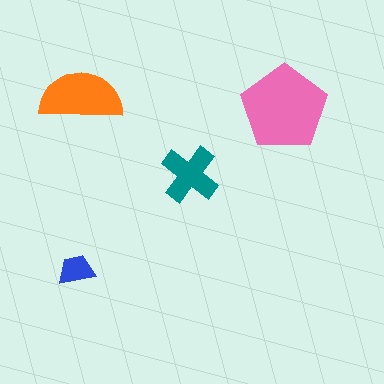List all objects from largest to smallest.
The pink pentagon, the orange semicircle, the teal cross, the blue trapezoid.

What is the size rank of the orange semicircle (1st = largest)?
2nd.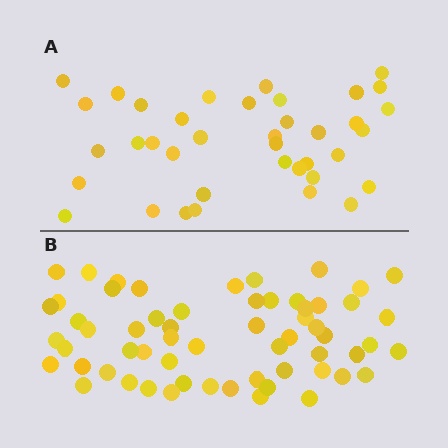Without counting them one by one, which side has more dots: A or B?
Region B (the bottom region) has more dots.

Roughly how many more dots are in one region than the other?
Region B has approximately 20 more dots than region A.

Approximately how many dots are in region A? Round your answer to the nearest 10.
About 40 dots. (The exact count is 38, which rounds to 40.)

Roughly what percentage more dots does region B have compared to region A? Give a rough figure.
About 60% more.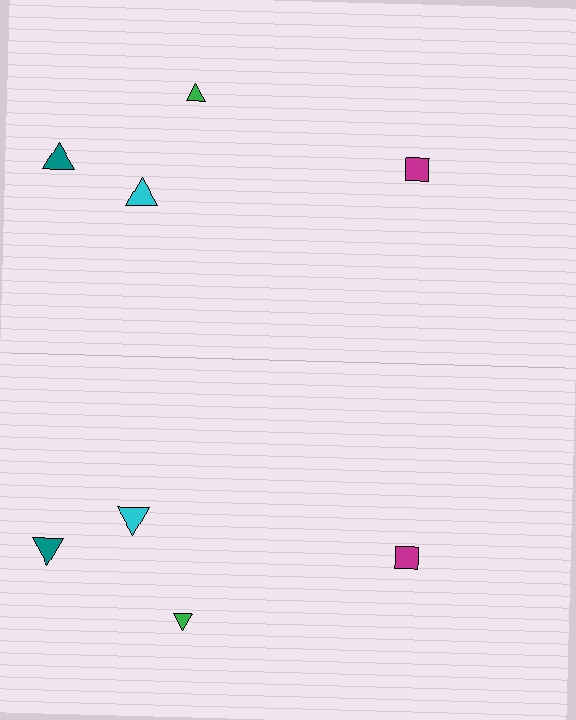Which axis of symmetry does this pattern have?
The pattern has a horizontal axis of symmetry running through the center of the image.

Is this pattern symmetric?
Yes, this pattern has bilateral (reflection) symmetry.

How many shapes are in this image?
There are 8 shapes in this image.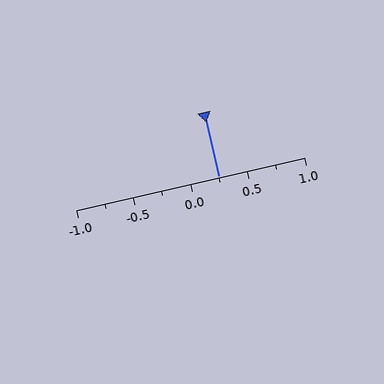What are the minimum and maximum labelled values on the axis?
The axis runs from -1.0 to 1.0.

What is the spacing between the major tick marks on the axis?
The major ticks are spaced 0.5 apart.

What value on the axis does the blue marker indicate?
The marker indicates approximately 0.25.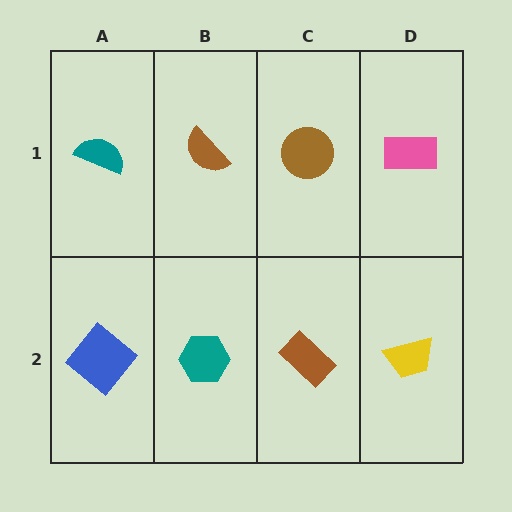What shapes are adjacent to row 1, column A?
A blue diamond (row 2, column A), a brown semicircle (row 1, column B).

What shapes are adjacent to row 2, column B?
A brown semicircle (row 1, column B), a blue diamond (row 2, column A), a brown rectangle (row 2, column C).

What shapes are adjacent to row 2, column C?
A brown circle (row 1, column C), a teal hexagon (row 2, column B), a yellow trapezoid (row 2, column D).